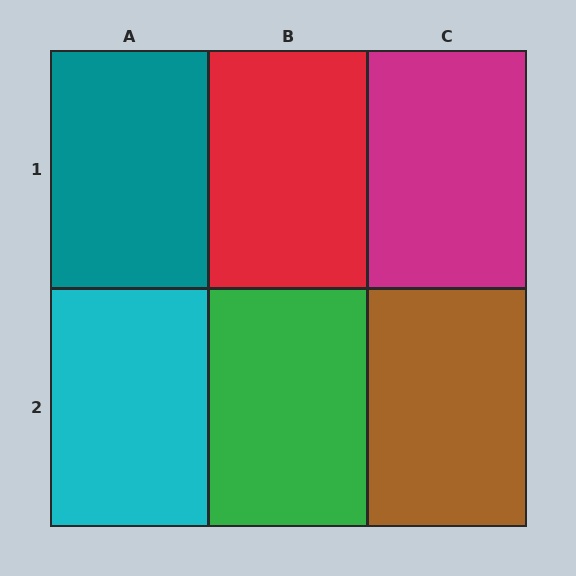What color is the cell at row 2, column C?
Brown.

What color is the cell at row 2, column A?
Cyan.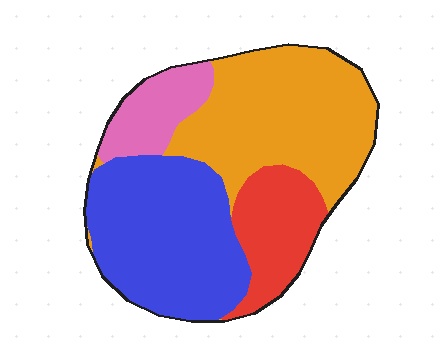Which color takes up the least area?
Pink, at roughly 10%.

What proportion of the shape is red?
Red takes up about one sixth (1/6) of the shape.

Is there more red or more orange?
Orange.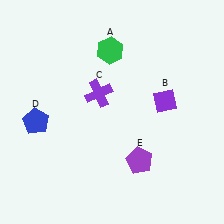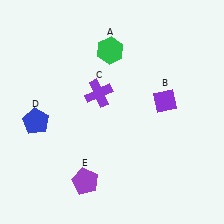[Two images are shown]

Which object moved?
The purple pentagon (E) moved left.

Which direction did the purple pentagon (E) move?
The purple pentagon (E) moved left.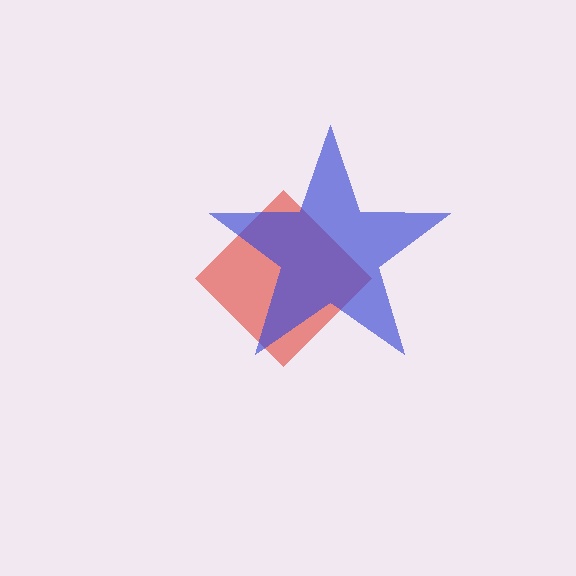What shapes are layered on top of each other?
The layered shapes are: a red diamond, a blue star.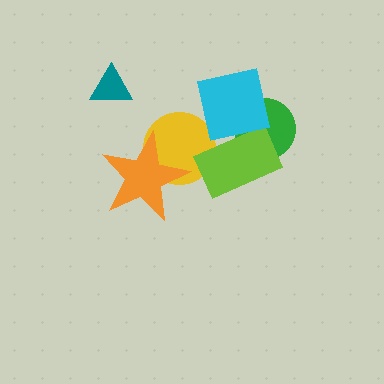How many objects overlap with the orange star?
1 object overlaps with the orange star.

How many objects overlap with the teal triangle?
0 objects overlap with the teal triangle.